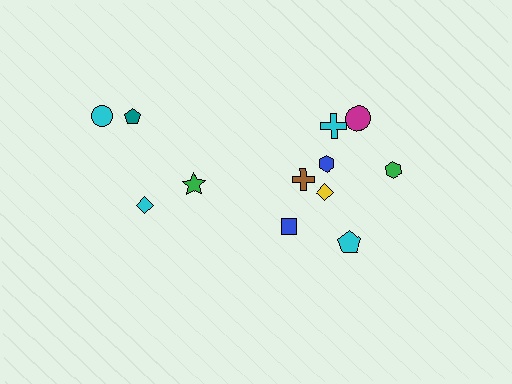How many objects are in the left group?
There are 4 objects.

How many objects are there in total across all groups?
There are 12 objects.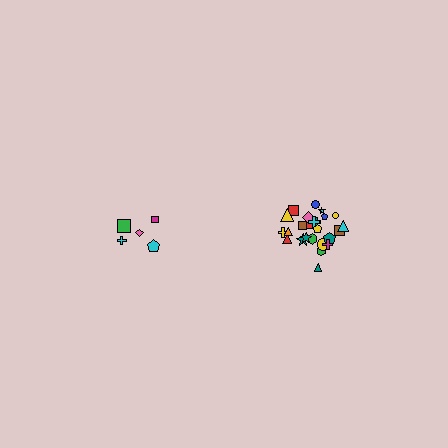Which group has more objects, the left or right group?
The right group.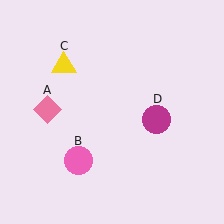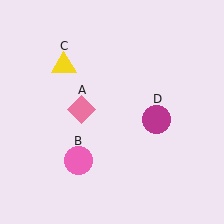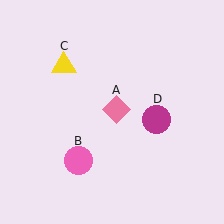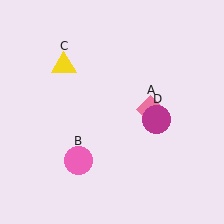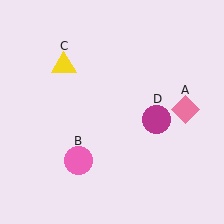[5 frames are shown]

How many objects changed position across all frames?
1 object changed position: pink diamond (object A).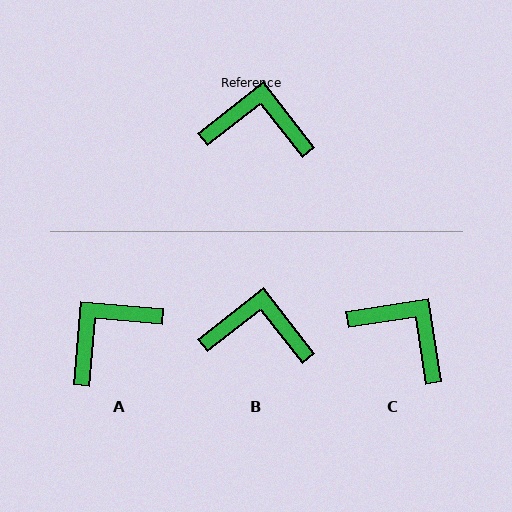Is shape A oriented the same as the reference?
No, it is off by about 47 degrees.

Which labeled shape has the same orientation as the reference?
B.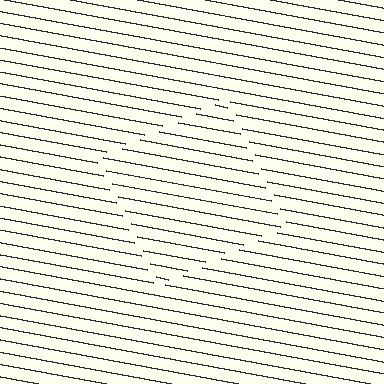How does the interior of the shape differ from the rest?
The interior of the shape contains the same grating, shifted by half a period — the contour is defined by the phase discontinuity where line-ends from the inner and outer gratings abut.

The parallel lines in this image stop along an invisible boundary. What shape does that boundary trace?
An illusory square. The interior of the shape contains the same grating, shifted by half a period — the contour is defined by the phase discontinuity where line-ends from the inner and outer gratings abut.